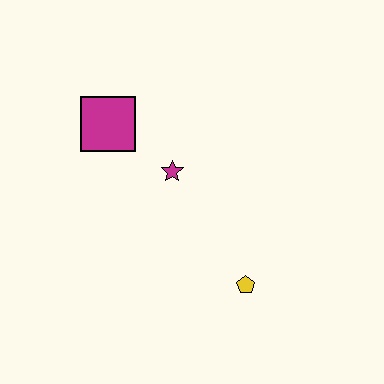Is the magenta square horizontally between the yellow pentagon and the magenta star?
No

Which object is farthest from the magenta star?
The yellow pentagon is farthest from the magenta star.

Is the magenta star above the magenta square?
No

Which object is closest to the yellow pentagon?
The magenta star is closest to the yellow pentagon.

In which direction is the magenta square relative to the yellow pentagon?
The magenta square is above the yellow pentagon.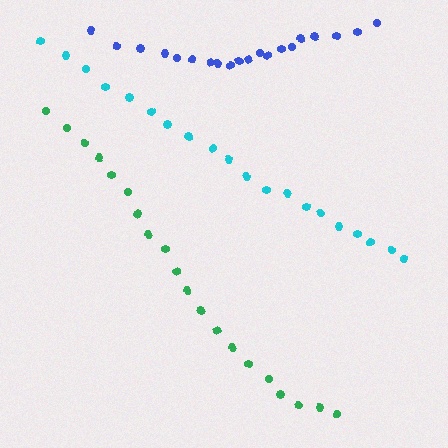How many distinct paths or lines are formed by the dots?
There are 3 distinct paths.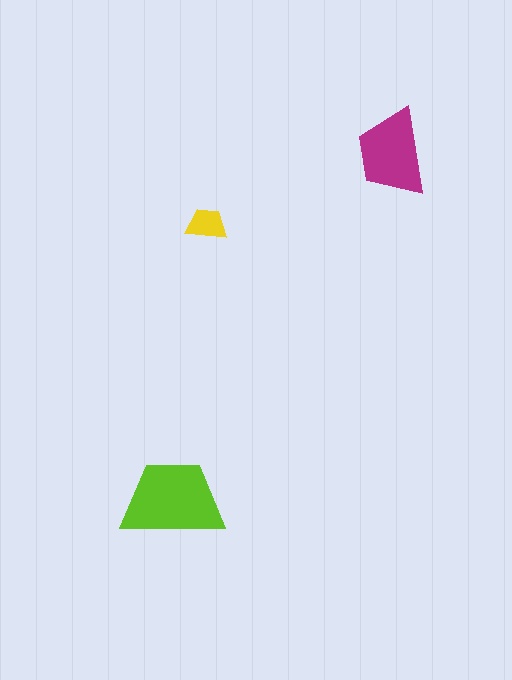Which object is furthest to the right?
The magenta trapezoid is rightmost.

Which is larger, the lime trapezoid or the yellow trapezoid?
The lime one.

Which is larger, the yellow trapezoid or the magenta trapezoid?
The magenta one.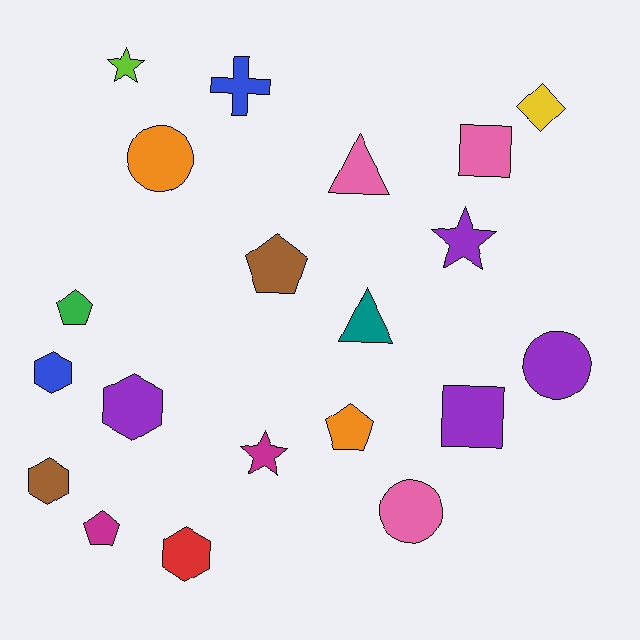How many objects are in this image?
There are 20 objects.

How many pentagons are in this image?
There are 4 pentagons.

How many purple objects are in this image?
There are 4 purple objects.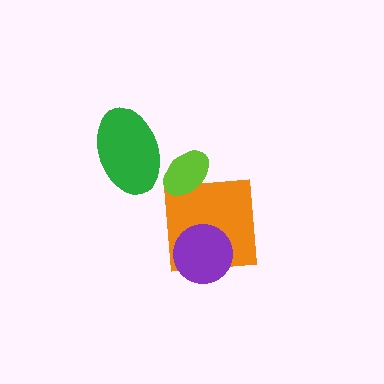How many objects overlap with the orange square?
2 objects overlap with the orange square.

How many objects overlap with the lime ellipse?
2 objects overlap with the lime ellipse.